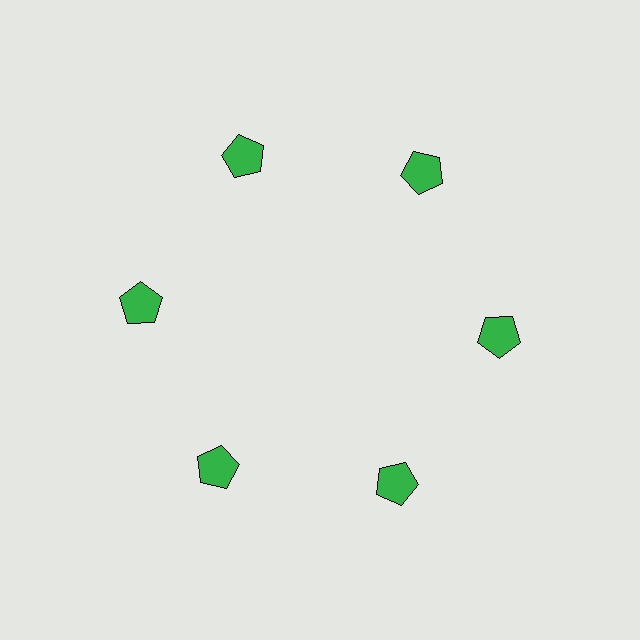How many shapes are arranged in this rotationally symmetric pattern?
There are 6 shapes, arranged in 6 groups of 1.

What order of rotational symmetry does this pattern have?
This pattern has 6-fold rotational symmetry.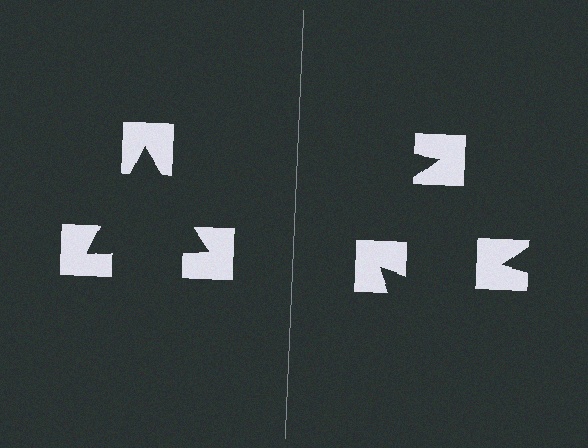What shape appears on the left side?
An illusory triangle.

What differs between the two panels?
The notched squares are positioned identically on both sides; only the wedge orientations differ. On the left they align to a triangle; on the right they are misaligned.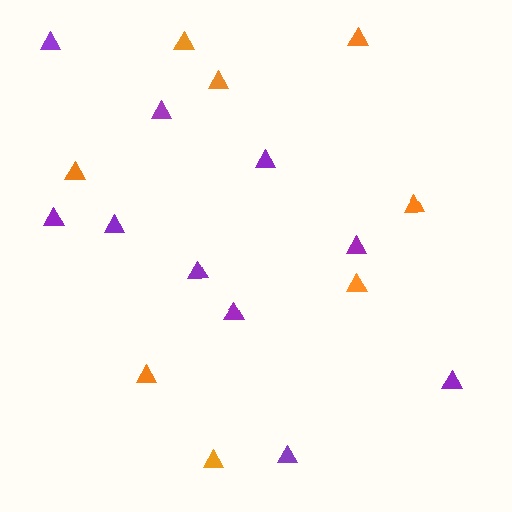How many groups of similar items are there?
There are 2 groups: one group of purple triangles (10) and one group of orange triangles (8).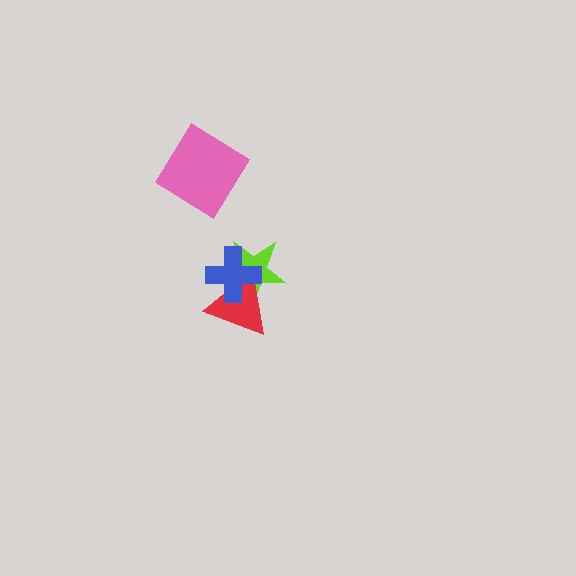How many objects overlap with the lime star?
2 objects overlap with the lime star.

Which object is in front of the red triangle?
The blue cross is in front of the red triangle.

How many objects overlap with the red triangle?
2 objects overlap with the red triangle.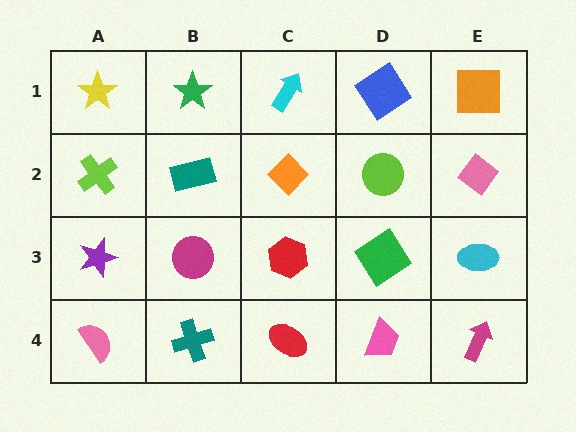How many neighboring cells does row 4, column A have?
2.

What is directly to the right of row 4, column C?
A pink trapezoid.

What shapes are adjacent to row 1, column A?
A lime cross (row 2, column A), a green star (row 1, column B).